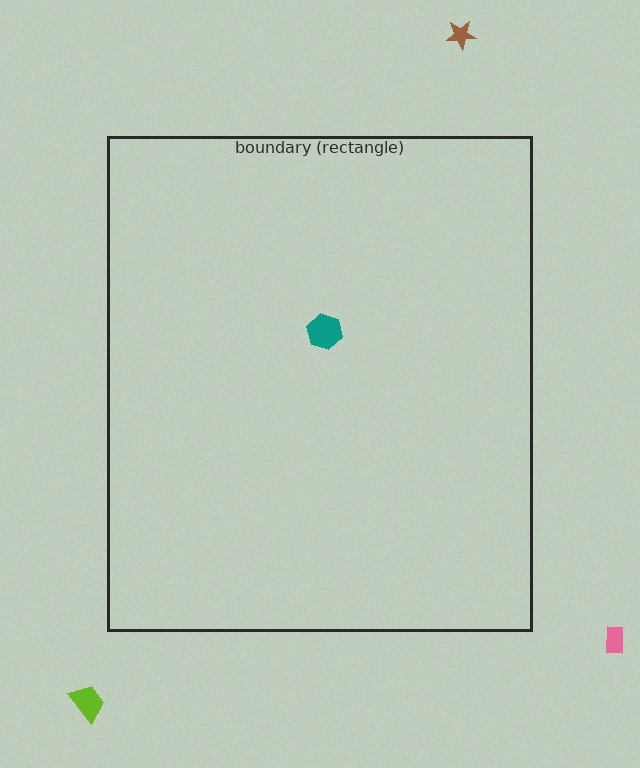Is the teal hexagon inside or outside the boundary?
Inside.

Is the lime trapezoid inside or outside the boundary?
Outside.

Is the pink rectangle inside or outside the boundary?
Outside.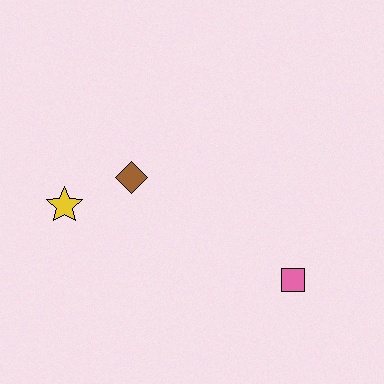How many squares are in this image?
There is 1 square.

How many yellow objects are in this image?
There is 1 yellow object.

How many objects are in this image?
There are 3 objects.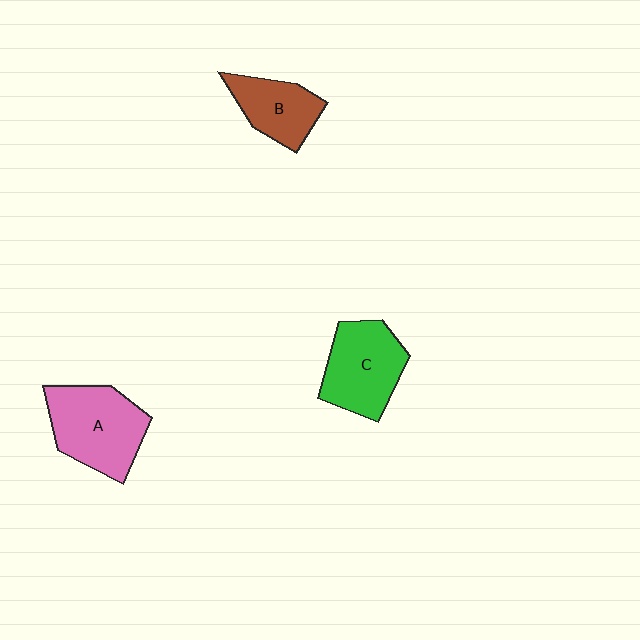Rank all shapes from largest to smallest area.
From largest to smallest: A (pink), C (green), B (brown).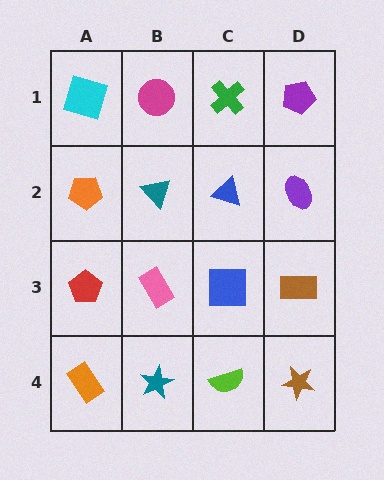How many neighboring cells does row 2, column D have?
3.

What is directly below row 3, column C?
A lime semicircle.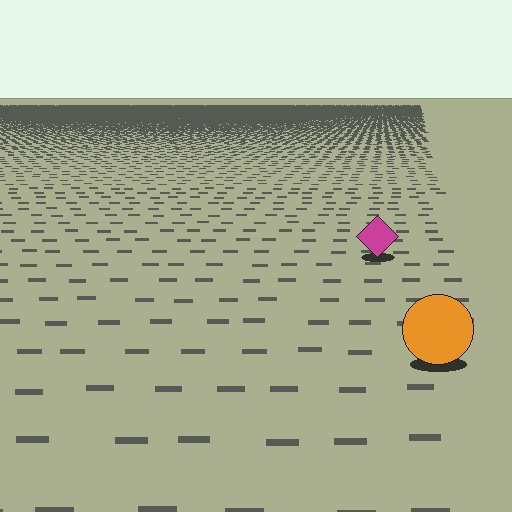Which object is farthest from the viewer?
The magenta diamond is farthest from the viewer. It appears smaller and the ground texture around it is denser.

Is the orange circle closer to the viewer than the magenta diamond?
Yes. The orange circle is closer — you can tell from the texture gradient: the ground texture is coarser near it.